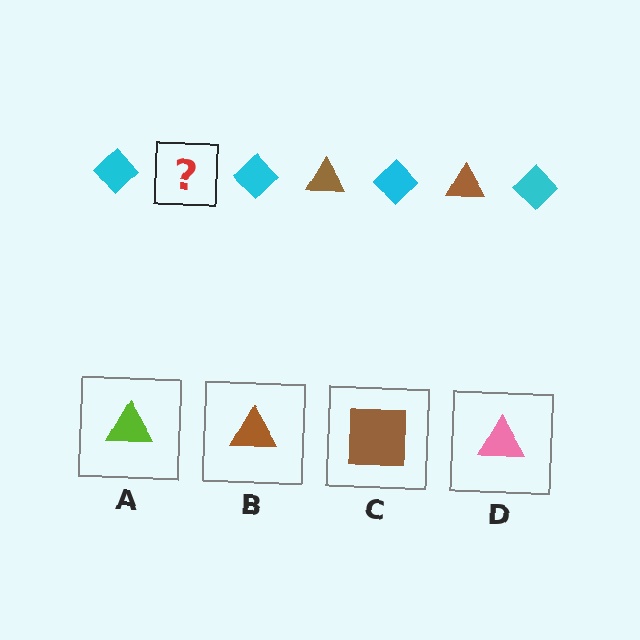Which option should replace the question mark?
Option B.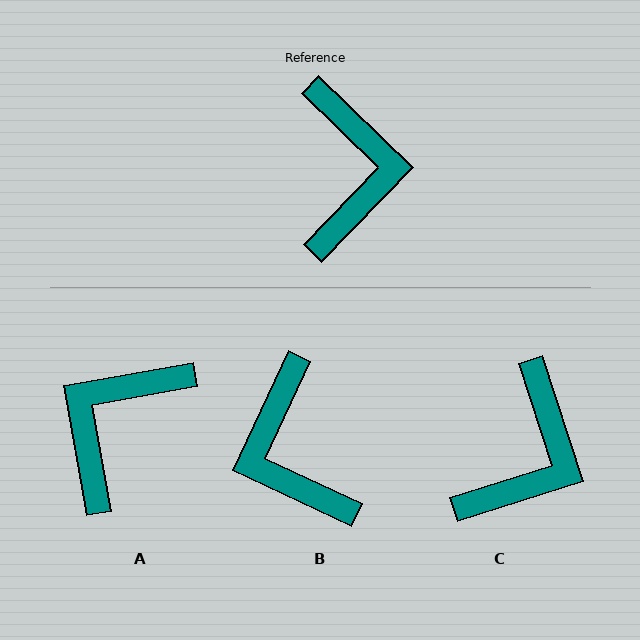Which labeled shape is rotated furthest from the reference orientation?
B, about 161 degrees away.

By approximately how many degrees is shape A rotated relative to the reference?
Approximately 144 degrees counter-clockwise.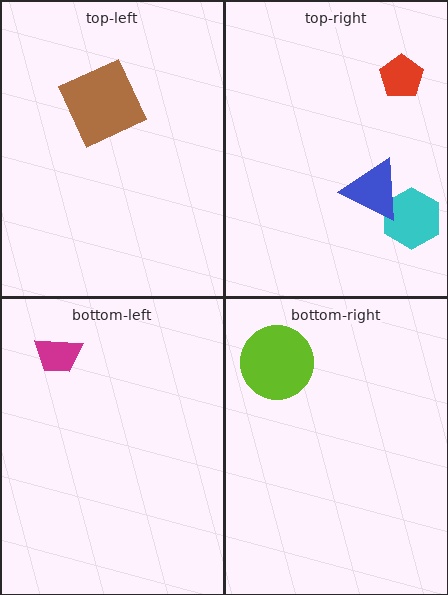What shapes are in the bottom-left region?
The magenta trapezoid.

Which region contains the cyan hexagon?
The top-right region.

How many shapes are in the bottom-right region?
1.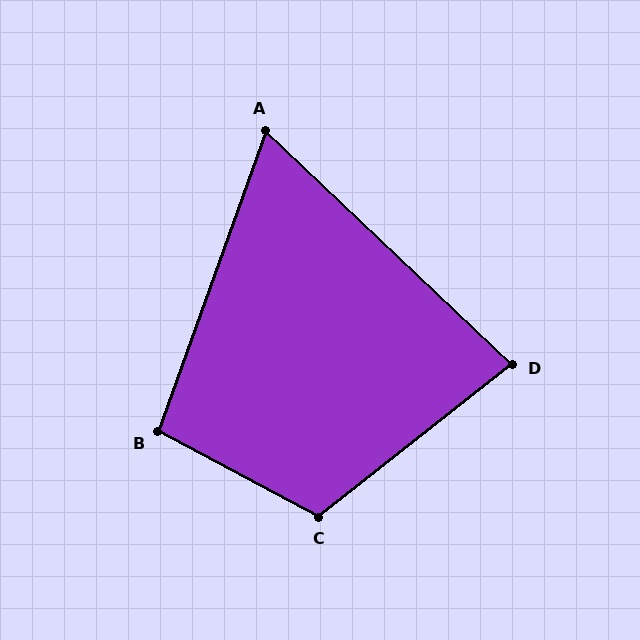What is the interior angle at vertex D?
Approximately 82 degrees (acute).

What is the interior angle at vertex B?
Approximately 98 degrees (obtuse).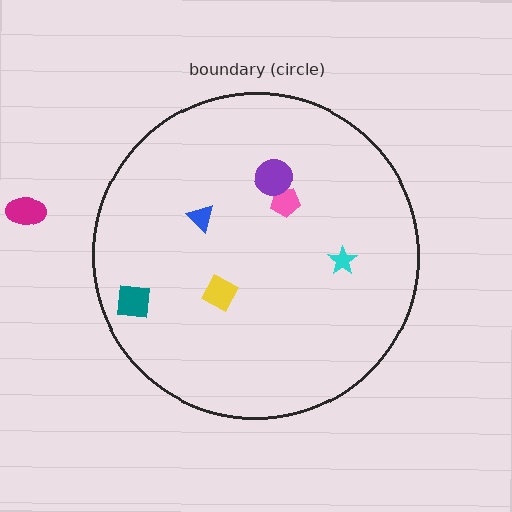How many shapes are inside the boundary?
6 inside, 1 outside.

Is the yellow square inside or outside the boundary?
Inside.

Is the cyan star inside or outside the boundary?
Inside.